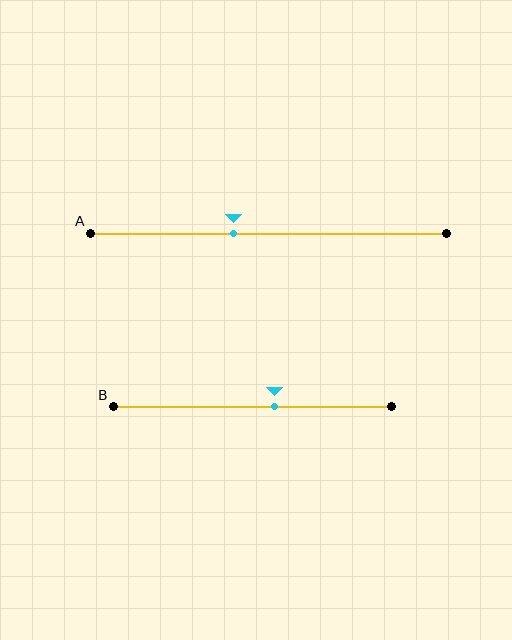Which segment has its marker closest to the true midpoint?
Segment B has its marker closest to the true midpoint.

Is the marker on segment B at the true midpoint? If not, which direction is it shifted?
No, the marker on segment B is shifted to the right by about 8% of the segment length.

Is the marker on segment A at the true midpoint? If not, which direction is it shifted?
No, the marker on segment A is shifted to the left by about 10% of the segment length.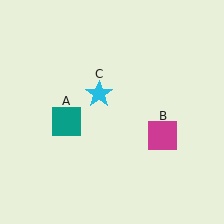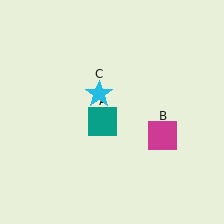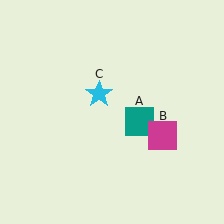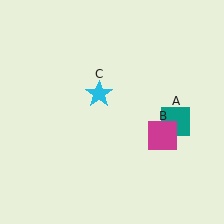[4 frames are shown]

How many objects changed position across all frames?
1 object changed position: teal square (object A).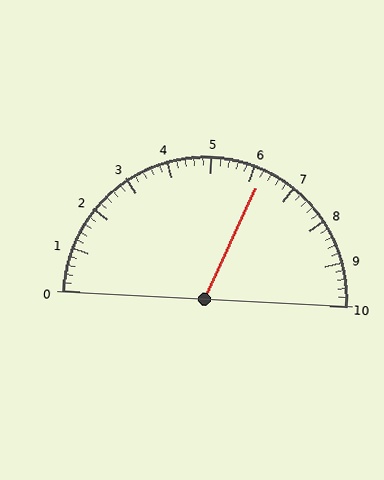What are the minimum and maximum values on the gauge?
The gauge ranges from 0 to 10.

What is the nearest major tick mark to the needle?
The nearest major tick mark is 6.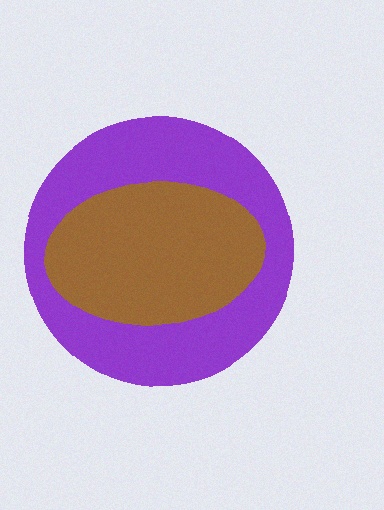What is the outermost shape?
The purple circle.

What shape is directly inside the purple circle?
The brown ellipse.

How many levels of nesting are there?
2.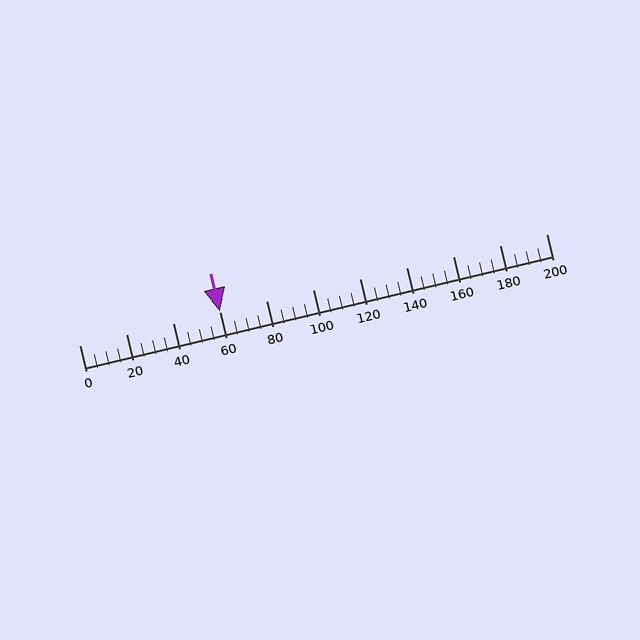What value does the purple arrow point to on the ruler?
The purple arrow points to approximately 60.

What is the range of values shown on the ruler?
The ruler shows values from 0 to 200.